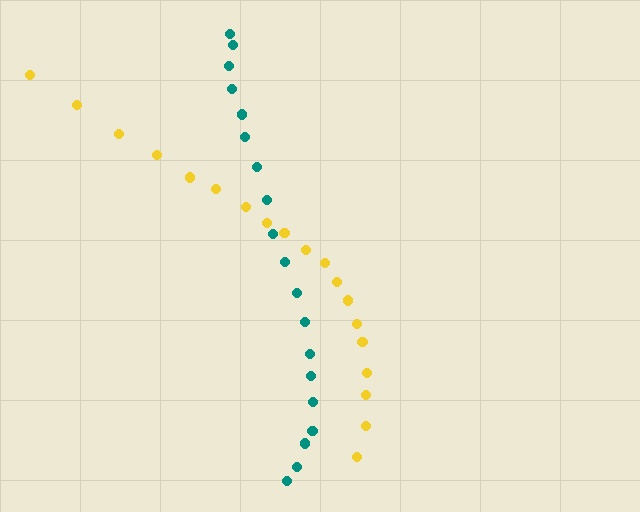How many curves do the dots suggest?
There are 2 distinct paths.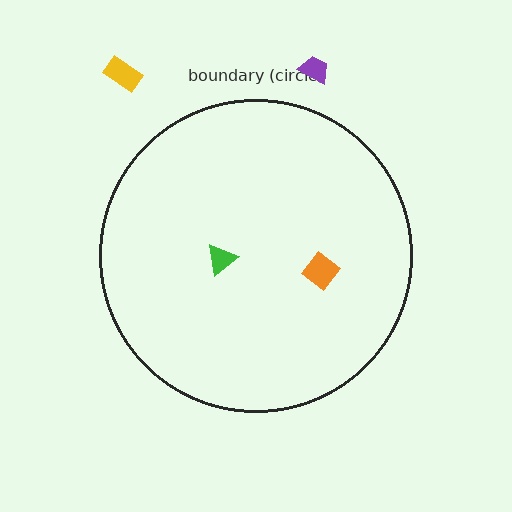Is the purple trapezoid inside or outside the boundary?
Outside.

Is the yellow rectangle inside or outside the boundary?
Outside.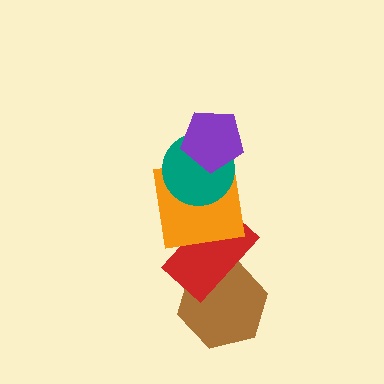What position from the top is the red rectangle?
The red rectangle is 4th from the top.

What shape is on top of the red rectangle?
The orange square is on top of the red rectangle.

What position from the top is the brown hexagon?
The brown hexagon is 5th from the top.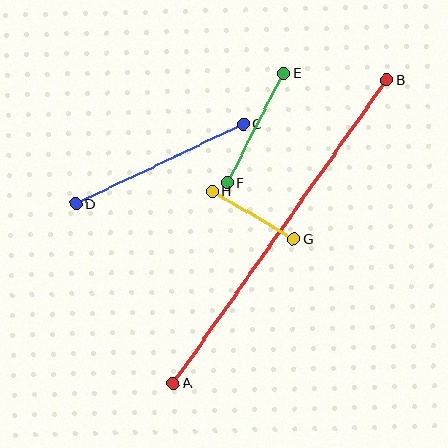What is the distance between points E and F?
The distance is approximately 123 pixels.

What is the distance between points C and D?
The distance is approximately 185 pixels.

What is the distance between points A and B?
The distance is approximately 370 pixels.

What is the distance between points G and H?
The distance is approximately 95 pixels.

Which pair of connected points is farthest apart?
Points A and B are farthest apart.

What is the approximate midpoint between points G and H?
The midpoint is at approximately (253, 215) pixels.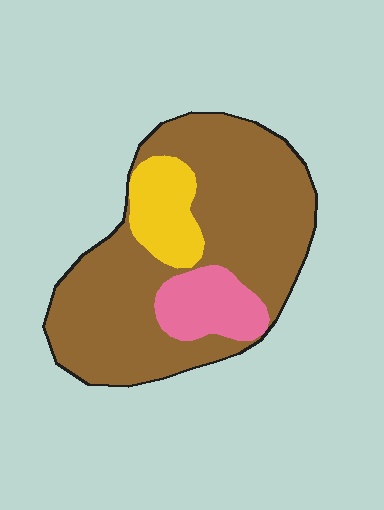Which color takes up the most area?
Brown, at roughly 75%.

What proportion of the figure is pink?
Pink takes up about one eighth (1/8) of the figure.